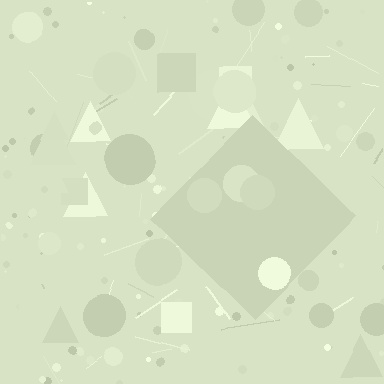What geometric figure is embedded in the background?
A diamond is embedded in the background.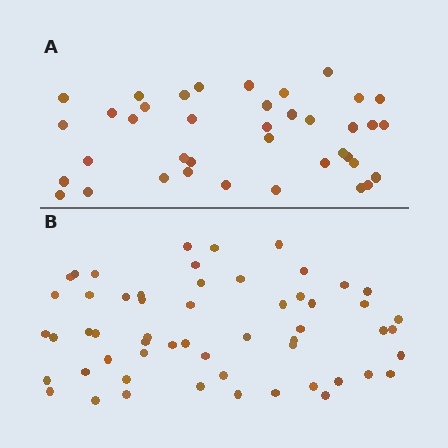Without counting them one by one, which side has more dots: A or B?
Region B (the bottom region) has more dots.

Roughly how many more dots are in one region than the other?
Region B has approximately 15 more dots than region A.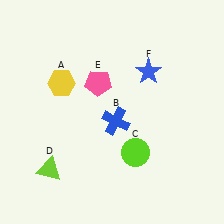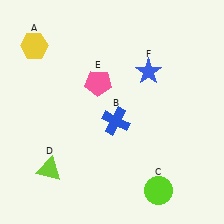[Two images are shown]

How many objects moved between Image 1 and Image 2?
2 objects moved between the two images.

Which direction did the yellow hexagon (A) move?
The yellow hexagon (A) moved up.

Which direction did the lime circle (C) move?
The lime circle (C) moved down.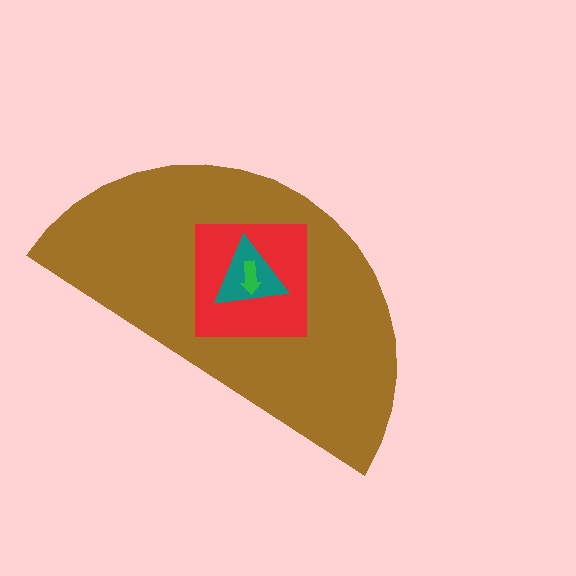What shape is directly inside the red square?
The teal triangle.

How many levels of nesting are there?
4.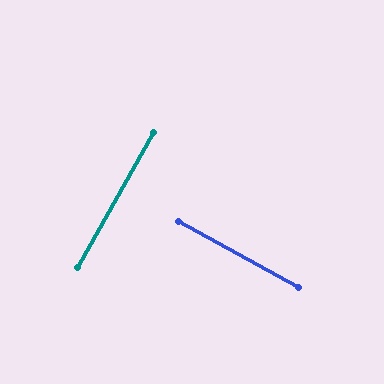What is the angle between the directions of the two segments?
Approximately 89 degrees.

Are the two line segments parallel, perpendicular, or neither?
Perpendicular — they meet at approximately 89°.